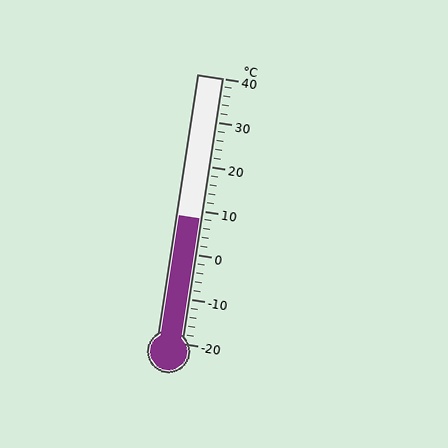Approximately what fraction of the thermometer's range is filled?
The thermometer is filled to approximately 45% of its range.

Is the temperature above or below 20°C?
The temperature is below 20°C.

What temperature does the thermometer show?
The thermometer shows approximately 8°C.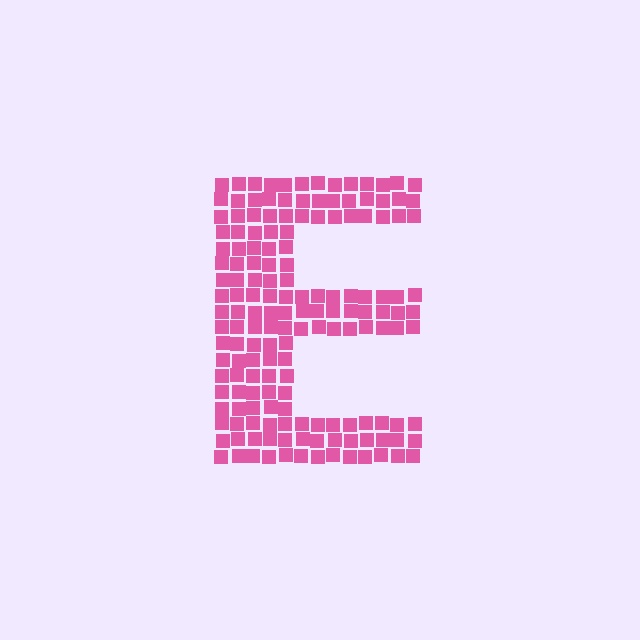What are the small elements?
The small elements are squares.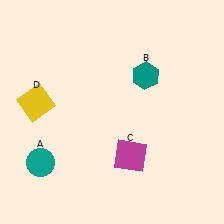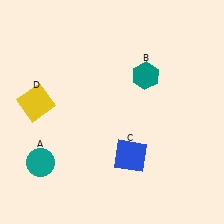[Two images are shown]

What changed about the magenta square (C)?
In Image 1, C is magenta. In Image 2, it changed to blue.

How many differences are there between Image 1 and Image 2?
There is 1 difference between the two images.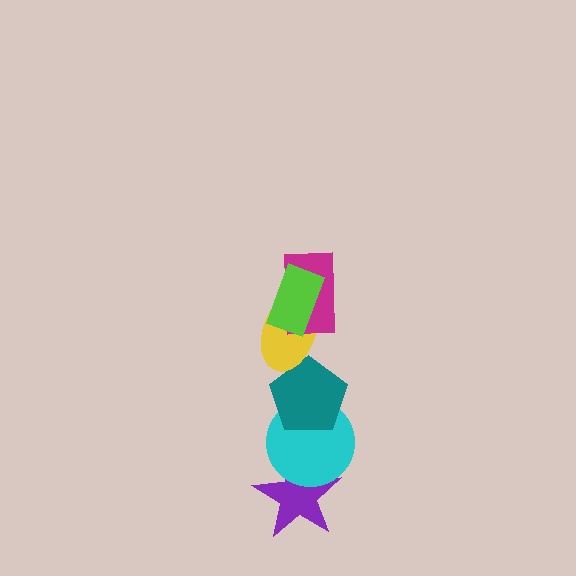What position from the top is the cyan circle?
The cyan circle is 5th from the top.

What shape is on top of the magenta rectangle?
The lime rectangle is on top of the magenta rectangle.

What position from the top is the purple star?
The purple star is 6th from the top.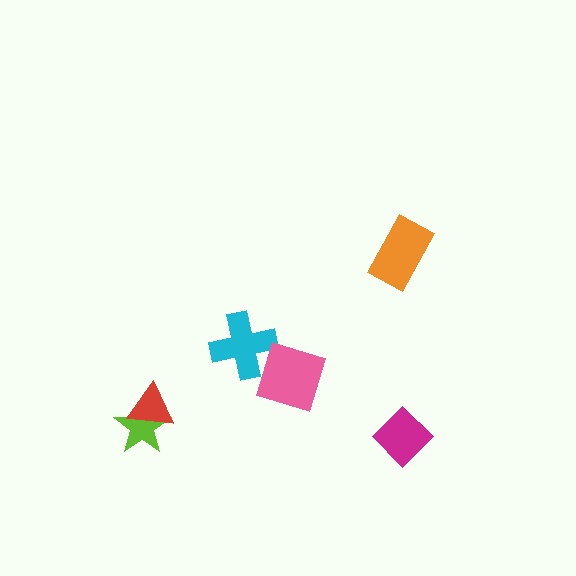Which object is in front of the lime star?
The red triangle is in front of the lime star.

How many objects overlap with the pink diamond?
1 object overlaps with the pink diamond.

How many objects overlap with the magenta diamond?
0 objects overlap with the magenta diamond.